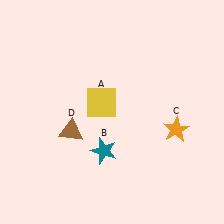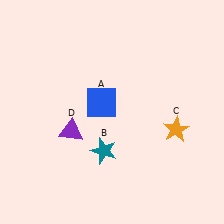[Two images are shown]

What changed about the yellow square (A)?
In Image 1, A is yellow. In Image 2, it changed to blue.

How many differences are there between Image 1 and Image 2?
There are 2 differences between the two images.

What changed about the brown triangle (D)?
In Image 1, D is brown. In Image 2, it changed to purple.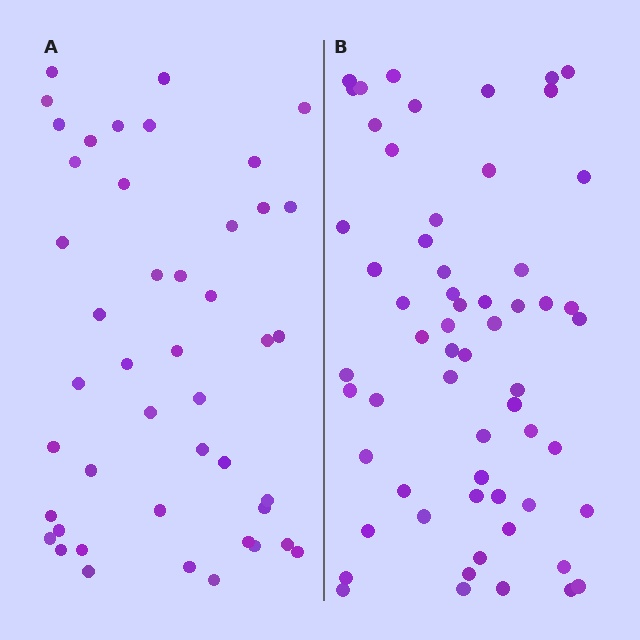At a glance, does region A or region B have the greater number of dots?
Region B (the right region) has more dots.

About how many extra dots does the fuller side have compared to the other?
Region B has approximately 15 more dots than region A.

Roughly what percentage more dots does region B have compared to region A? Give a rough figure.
About 35% more.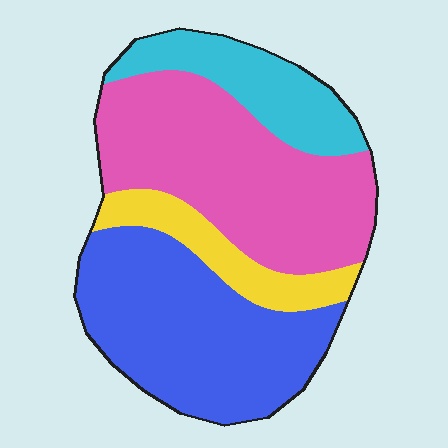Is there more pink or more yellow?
Pink.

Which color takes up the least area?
Yellow, at roughly 10%.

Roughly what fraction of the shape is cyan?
Cyan covers around 15% of the shape.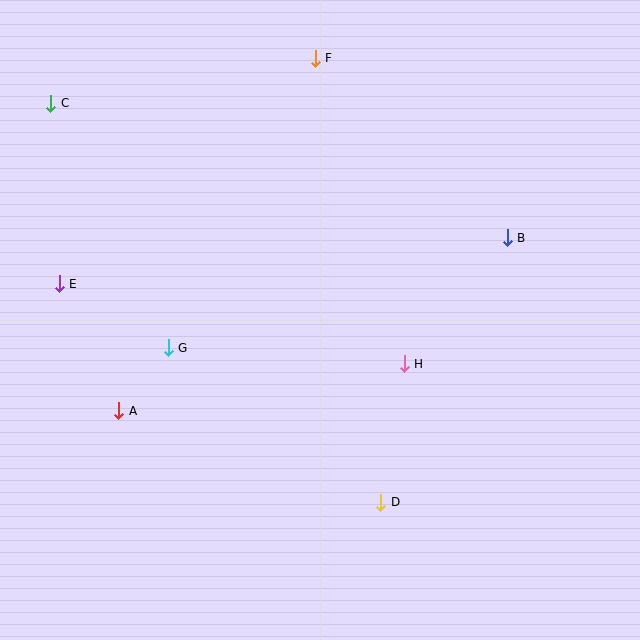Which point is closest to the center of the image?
Point H at (404, 364) is closest to the center.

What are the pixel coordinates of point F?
Point F is at (315, 58).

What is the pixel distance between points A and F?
The distance between A and F is 404 pixels.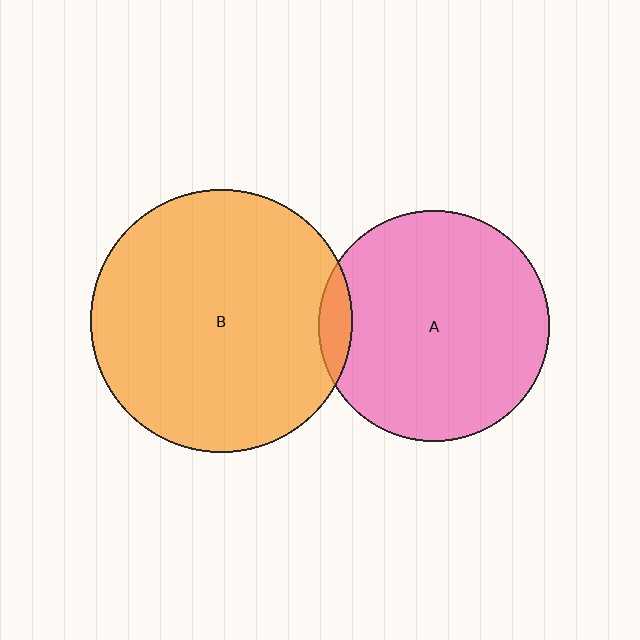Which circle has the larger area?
Circle B (orange).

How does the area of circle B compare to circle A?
Approximately 1.3 times.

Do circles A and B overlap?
Yes.